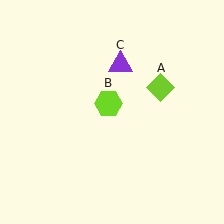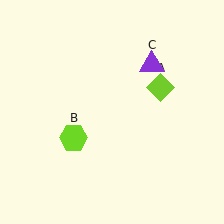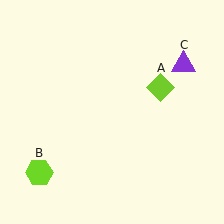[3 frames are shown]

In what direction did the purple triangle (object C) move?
The purple triangle (object C) moved right.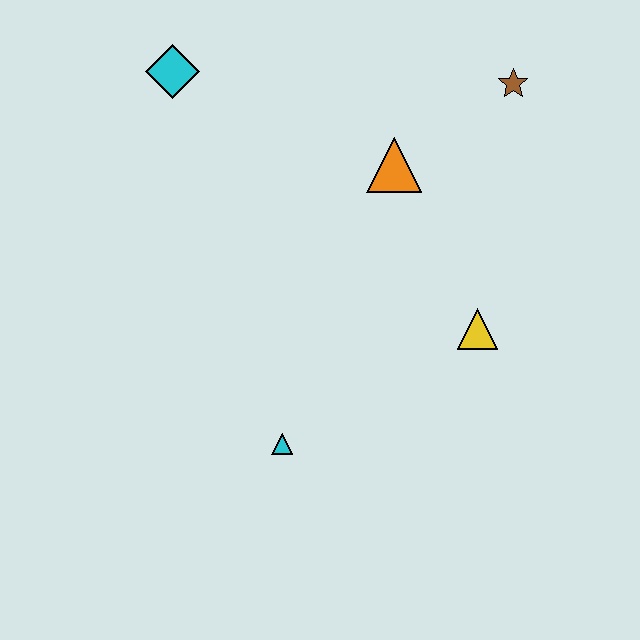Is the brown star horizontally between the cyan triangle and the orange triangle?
No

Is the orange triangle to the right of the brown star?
No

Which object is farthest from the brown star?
The cyan triangle is farthest from the brown star.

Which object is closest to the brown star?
The orange triangle is closest to the brown star.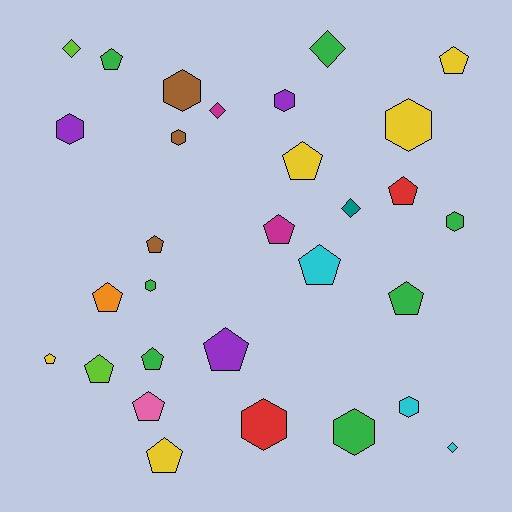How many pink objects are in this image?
There is 1 pink object.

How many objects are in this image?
There are 30 objects.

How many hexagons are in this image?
There are 10 hexagons.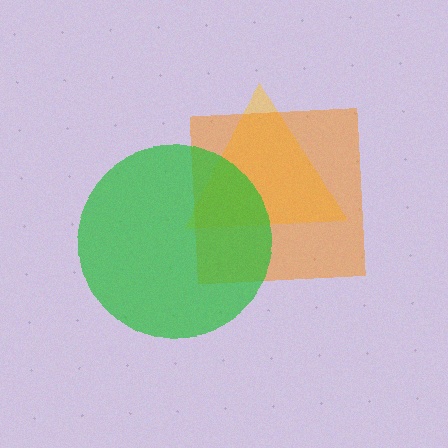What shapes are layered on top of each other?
The layered shapes are: a yellow triangle, an orange square, a green circle.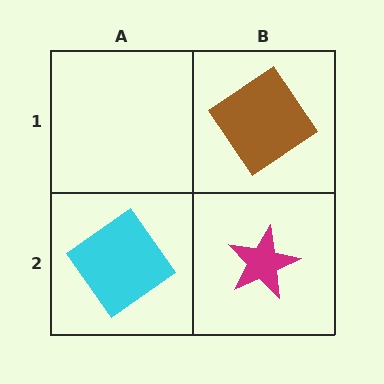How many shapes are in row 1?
1 shape.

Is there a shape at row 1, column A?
No, that cell is empty.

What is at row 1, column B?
A brown diamond.